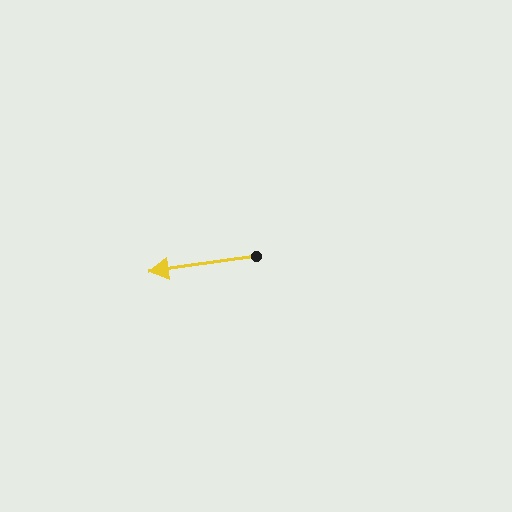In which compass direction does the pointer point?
West.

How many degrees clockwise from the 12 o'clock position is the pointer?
Approximately 262 degrees.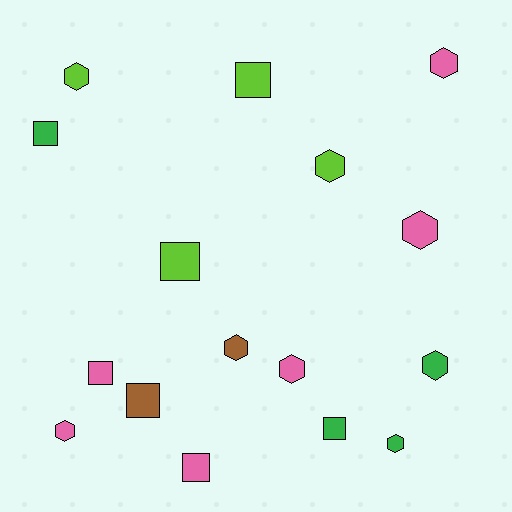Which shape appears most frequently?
Hexagon, with 9 objects.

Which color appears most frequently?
Pink, with 6 objects.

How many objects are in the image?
There are 16 objects.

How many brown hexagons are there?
There is 1 brown hexagon.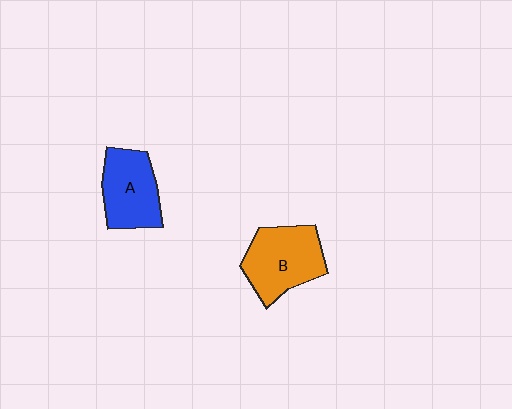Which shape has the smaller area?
Shape A (blue).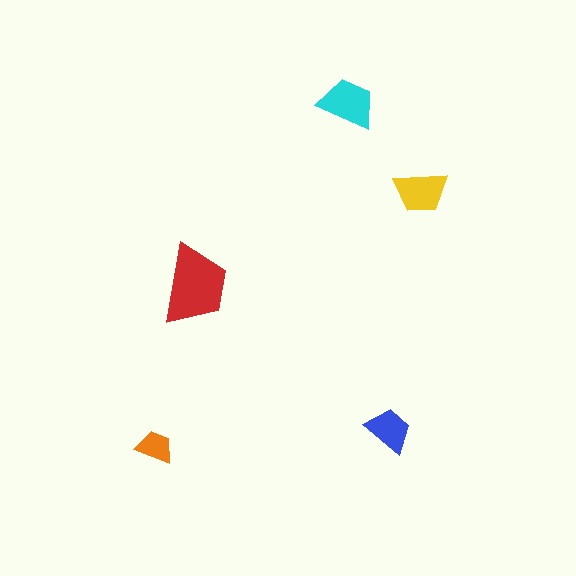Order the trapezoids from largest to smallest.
the red one, the cyan one, the yellow one, the blue one, the orange one.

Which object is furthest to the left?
The orange trapezoid is leftmost.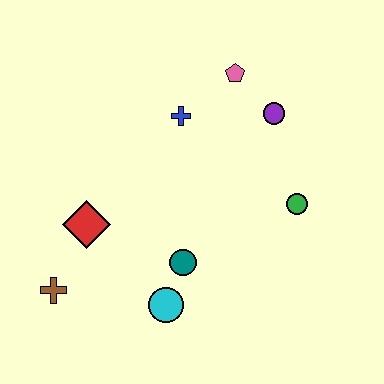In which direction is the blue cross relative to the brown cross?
The blue cross is above the brown cross.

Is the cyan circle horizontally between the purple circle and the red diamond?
Yes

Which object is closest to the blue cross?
The pink pentagon is closest to the blue cross.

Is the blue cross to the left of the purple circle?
Yes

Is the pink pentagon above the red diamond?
Yes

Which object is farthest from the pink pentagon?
The brown cross is farthest from the pink pentagon.